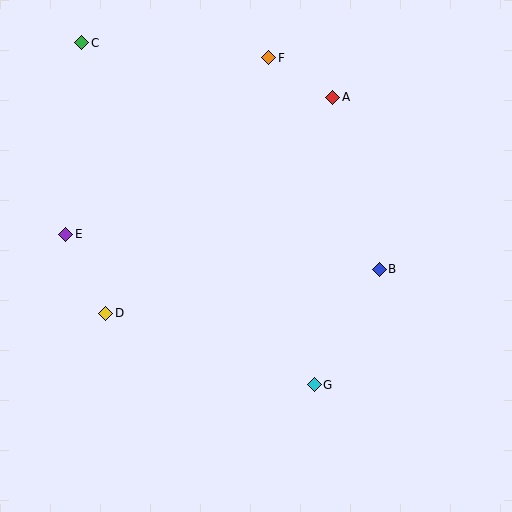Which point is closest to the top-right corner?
Point A is closest to the top-right corner.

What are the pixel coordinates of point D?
Point D is at (106, 313).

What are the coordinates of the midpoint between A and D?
The midpoint between A and D is at (219, 205).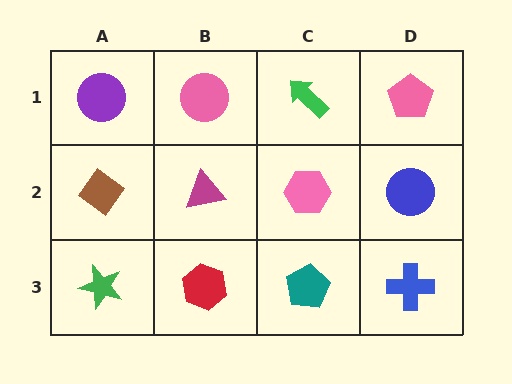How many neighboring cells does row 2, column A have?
3.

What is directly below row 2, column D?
A blue cross.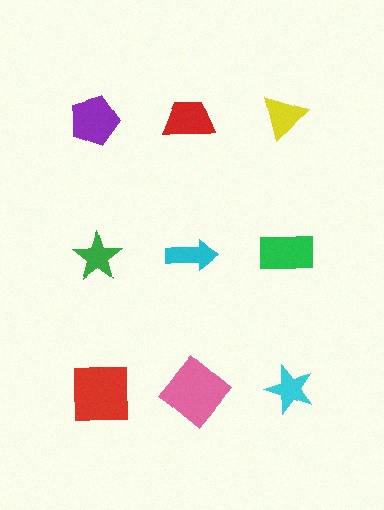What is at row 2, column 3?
A green rectangle.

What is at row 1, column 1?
A purple pentagon.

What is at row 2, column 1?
A green star.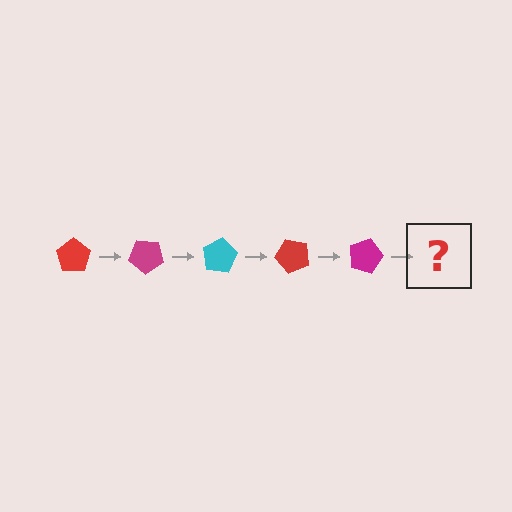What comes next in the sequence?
The next element should be a cyan pentagon, rotated 200 degrees from the start.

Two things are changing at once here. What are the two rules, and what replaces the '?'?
The two rules are that it rotates 40 degrees each step and the color cycles through red, magenta, and cyan. The '?' should be a cyan pentagon, rotated 200 degrees from the start.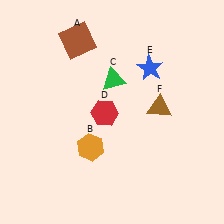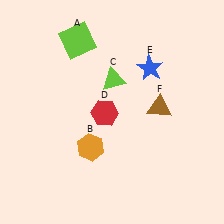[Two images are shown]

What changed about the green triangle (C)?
In Image 1, C is green. In Image 2, it changed to lime.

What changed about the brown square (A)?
In Image 1, A is brown. In Image 2, it changed to lime.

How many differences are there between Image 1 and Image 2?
There are 2 differences between the two images.